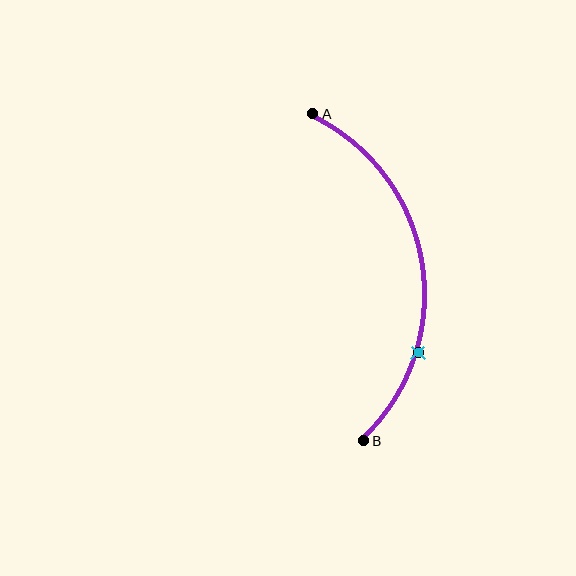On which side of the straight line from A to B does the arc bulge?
The arc bulges to the right of the straight line connecting A and B.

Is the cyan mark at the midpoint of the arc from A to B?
No. The cyan mark lies on the arc but is closer to endpoint B. The arc midpoint would be at the point on the curve equidistant along the arc from both A and B.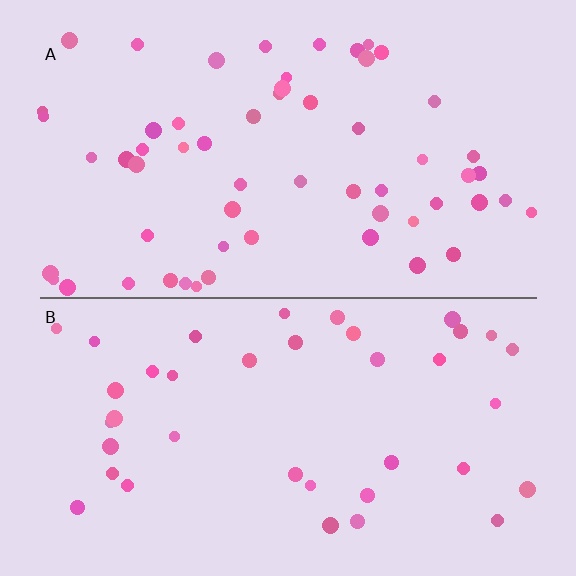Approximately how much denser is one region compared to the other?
Approximately 1.5× — region A over region B.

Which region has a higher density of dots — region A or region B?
A (the top).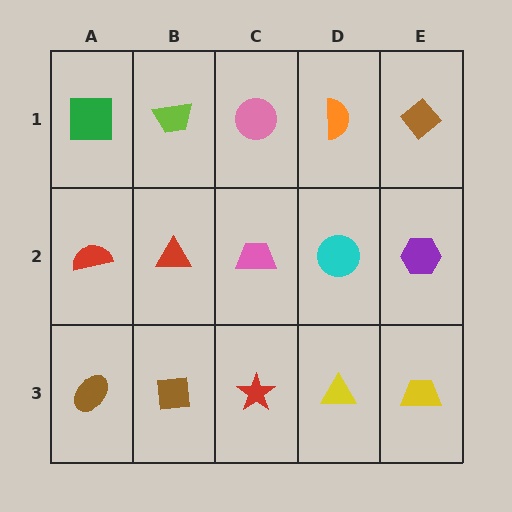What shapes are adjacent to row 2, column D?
An orange semicircle (row 1, column D), a yellow triangle (row 3, column D), a pink trapezoid (row 2, column C), a purple hexagon (row 2, column E).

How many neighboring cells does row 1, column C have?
3.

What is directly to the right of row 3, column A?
A brown square.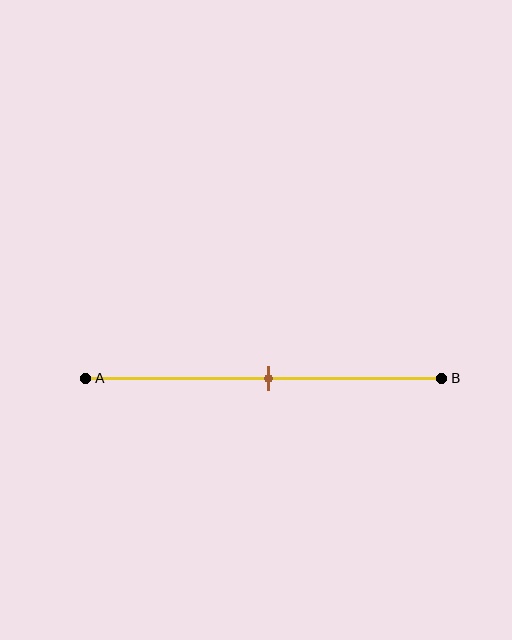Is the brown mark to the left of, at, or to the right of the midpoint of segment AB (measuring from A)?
The brown mark is approximately at the midpoint of segment AB.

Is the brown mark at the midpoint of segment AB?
Yes, the mark is approximately at the midpoint.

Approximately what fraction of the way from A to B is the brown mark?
The brown mark is approximately 50% of the way from A to B.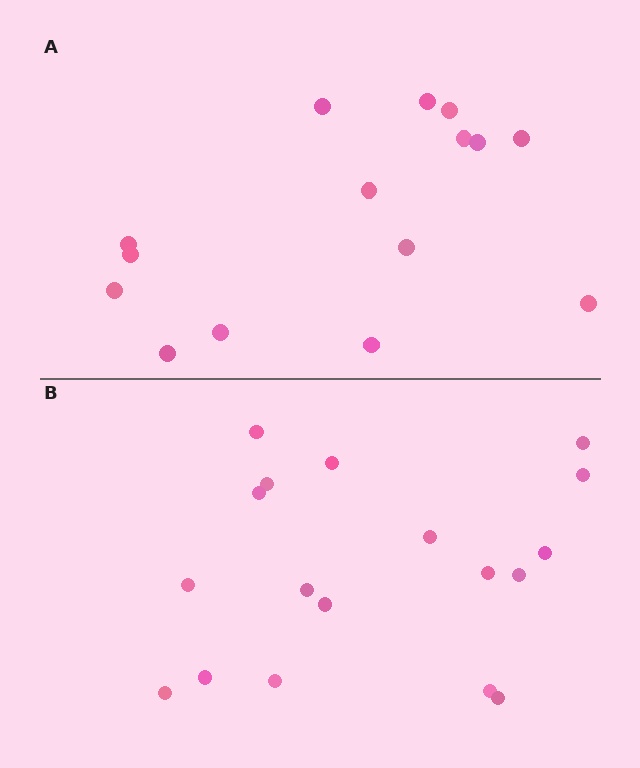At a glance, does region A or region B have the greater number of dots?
Region B (the bottom region) has more dots.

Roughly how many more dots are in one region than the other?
Region B has just a few more — roughly 2 or 3 more dots than region A.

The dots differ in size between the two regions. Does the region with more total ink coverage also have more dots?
No. Region A has more total ink coverage because its dots are larger, but region B actually contains more individual dots. Total area can be misleading — the number of items is what matters here.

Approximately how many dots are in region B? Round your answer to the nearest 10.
About 20 dots. (The exact count is 18, which rounds to 20.)